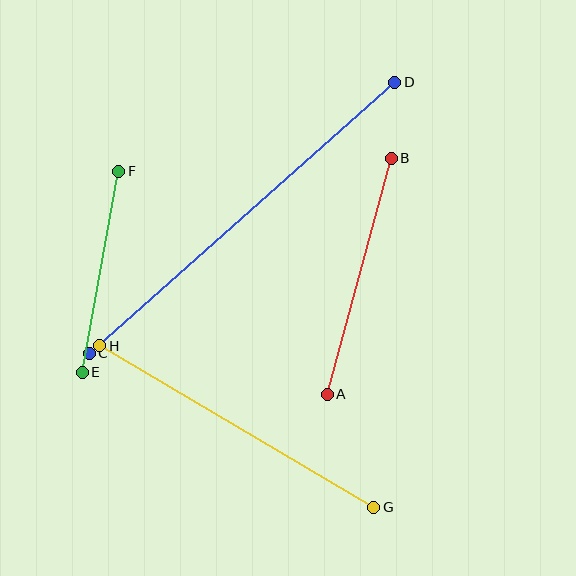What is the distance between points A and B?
The distance is approximately 245 pixels.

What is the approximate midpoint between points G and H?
The midpoint is at approximately (237, 427) pixels.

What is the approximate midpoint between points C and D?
The midpoint is at approximately (242, 218) pixels.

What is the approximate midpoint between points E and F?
The midpoint is at approximately (100, 272) pixels.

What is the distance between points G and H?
The distance is approximately 318 pixels.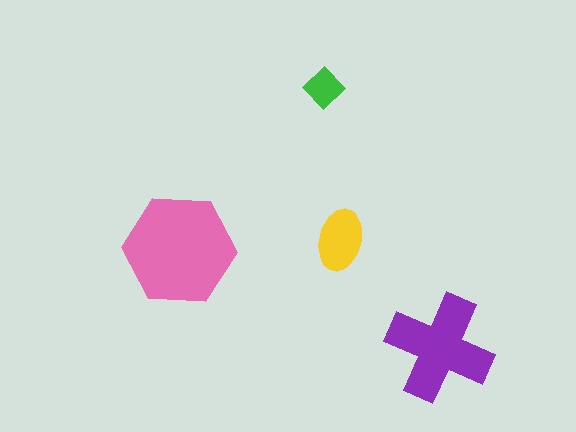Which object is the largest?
The pink hexagon.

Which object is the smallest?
The green diamond.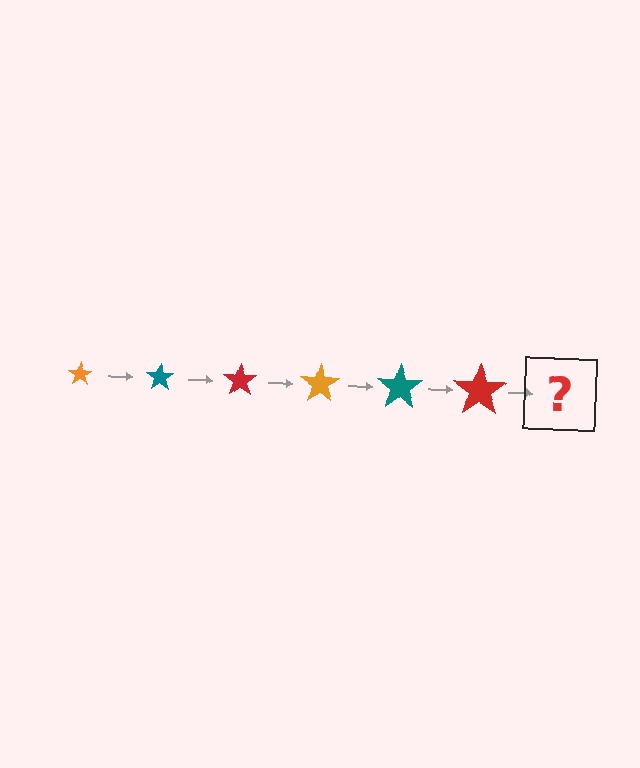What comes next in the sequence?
The next element should be an orange star, larger than the previous one.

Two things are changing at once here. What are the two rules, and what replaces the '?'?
The two rules are that the star grows larger each step and the color cycles through orange, teal, and red. The '?' should be an orange star, larger than the previous one.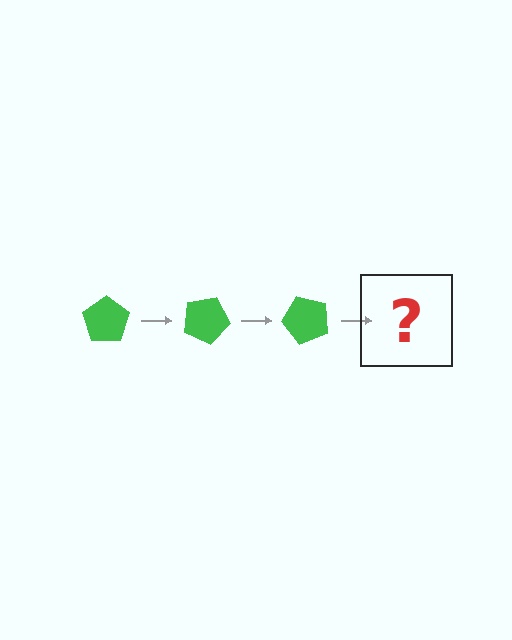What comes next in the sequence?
The next element should be a green pentagon rotated 75 degrees.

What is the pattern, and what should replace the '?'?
The pattern is that the pentagon rotates 25 degrees each step. The '?' should be a green pentagon rotated 75 degrees.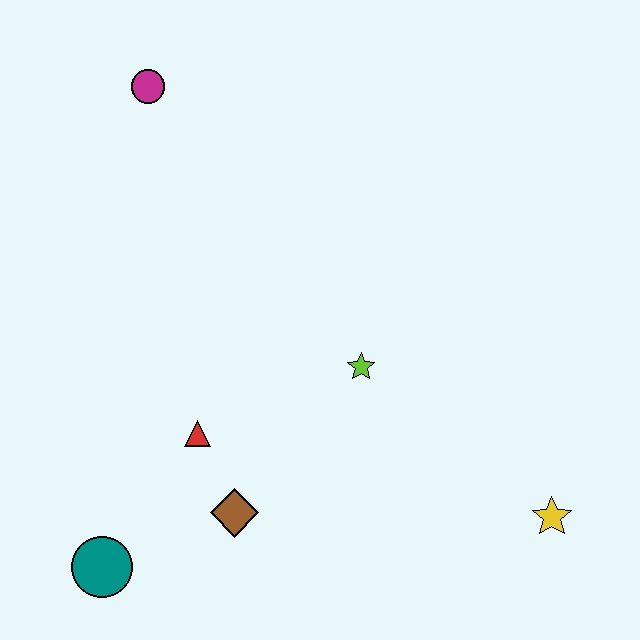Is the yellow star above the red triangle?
No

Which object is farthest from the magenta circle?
The yellow star is farthest from the magenta circle.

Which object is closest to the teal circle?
The brown diamond is closest to the teal circle.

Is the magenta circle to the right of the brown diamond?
No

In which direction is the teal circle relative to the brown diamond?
The teal circle is to the left of the brown diamond.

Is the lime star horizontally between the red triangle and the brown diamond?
No